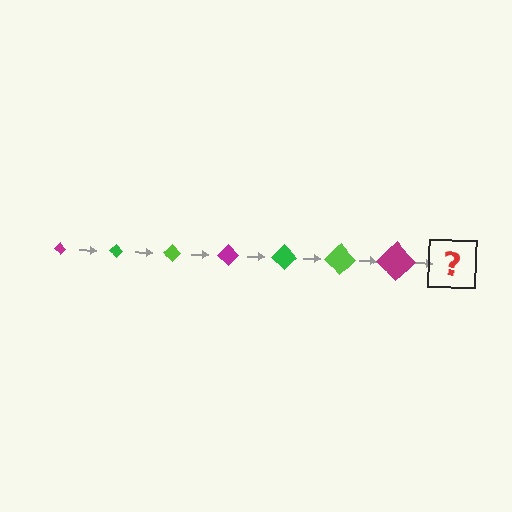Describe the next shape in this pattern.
It should be a green diamond, larger than the previous one.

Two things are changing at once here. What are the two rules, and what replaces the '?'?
The two rules are that the diamond grows larger each step and the color cycles through magenta, green, and lime. The '?' should be a green diamond, larger than the previous one.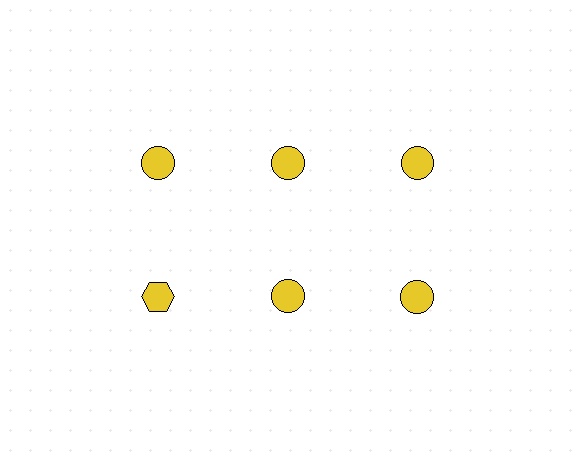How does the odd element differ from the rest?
It has a different shape: hexagon instead of circle.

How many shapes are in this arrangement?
There are 6 shapes arranged in a grid pattern.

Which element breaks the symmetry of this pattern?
The yellow hexagon in the second row, leftmost column breaks the symmetry. All other shapes are yellow circles.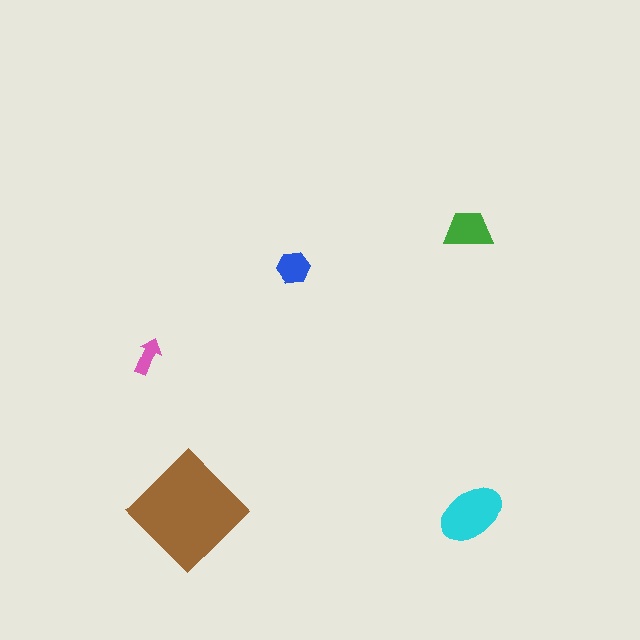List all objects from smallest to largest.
The pink arrow, the blue hexagon, the green trapezoid, the cyan ellipse, the brown diamond.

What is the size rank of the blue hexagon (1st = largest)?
4th.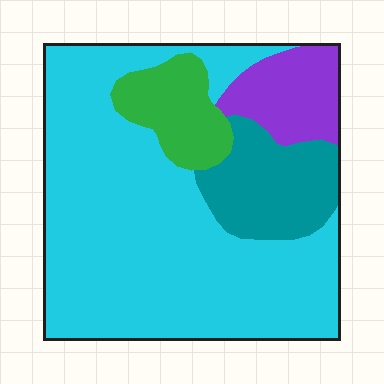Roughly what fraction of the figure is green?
Green covers 10% of the figure.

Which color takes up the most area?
Cyan, at roughly 65%.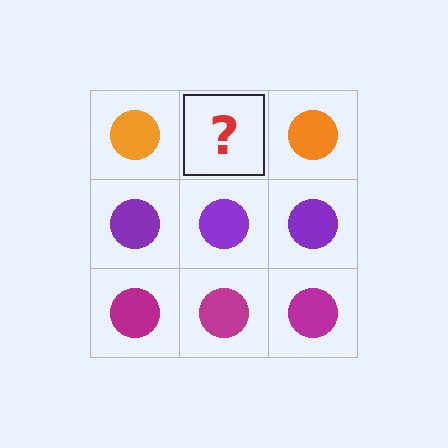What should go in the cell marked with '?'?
The missing cell should contain an orange circle.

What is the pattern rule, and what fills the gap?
The rule is that each row has a consistent color. The gap should be filled with an orange circle.